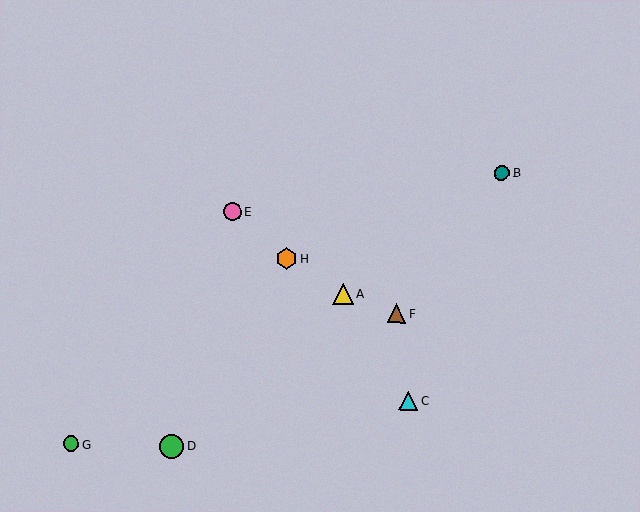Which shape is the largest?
The green circle (labeled D) is the largest.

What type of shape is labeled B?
Shape B is a teal circle.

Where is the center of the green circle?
The center of the green circle is at (172, 446).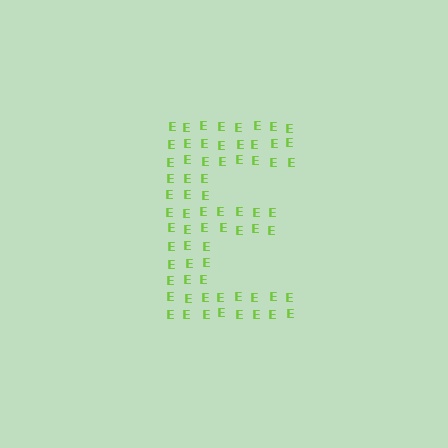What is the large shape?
The large shape is the letter E.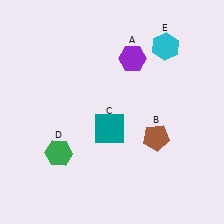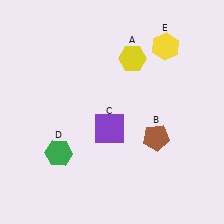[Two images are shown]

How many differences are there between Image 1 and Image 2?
There are 3 differences between the two images.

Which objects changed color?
A changed from purple to yellow. C changed from teal to purple. E changed from cyan to yellow.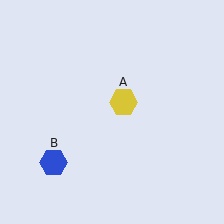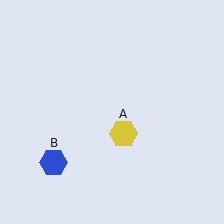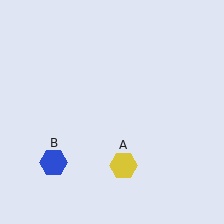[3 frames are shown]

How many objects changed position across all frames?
1 object changed position: yellow hexagon (object A).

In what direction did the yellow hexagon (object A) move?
The yellow hexagon (object A) moved down.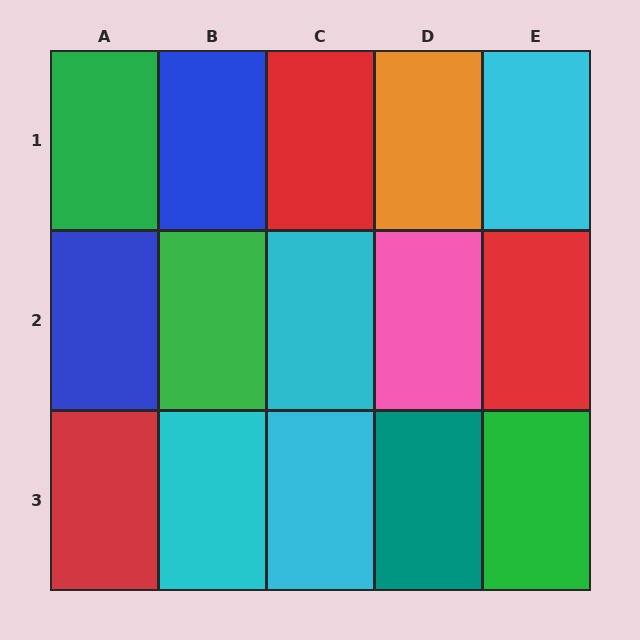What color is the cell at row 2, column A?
Blue.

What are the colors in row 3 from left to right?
Red, cyan, cyan, teal, green.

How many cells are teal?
1 cell is teal.